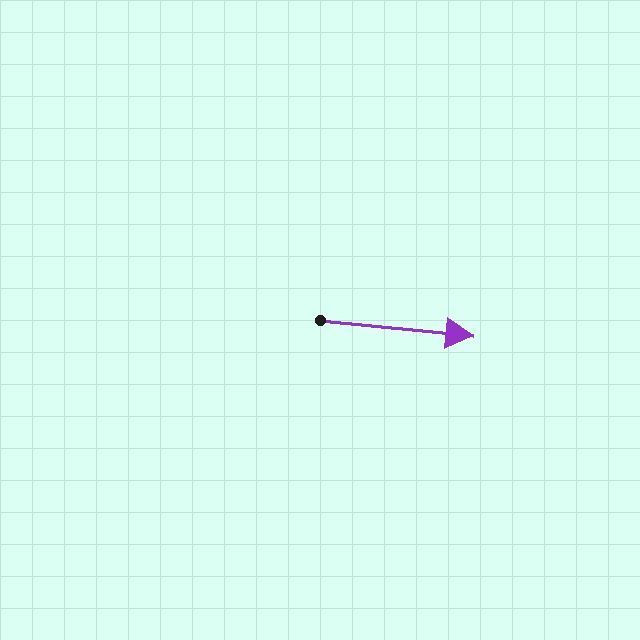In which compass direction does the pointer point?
East.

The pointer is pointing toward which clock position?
Roughly 3 o'clock.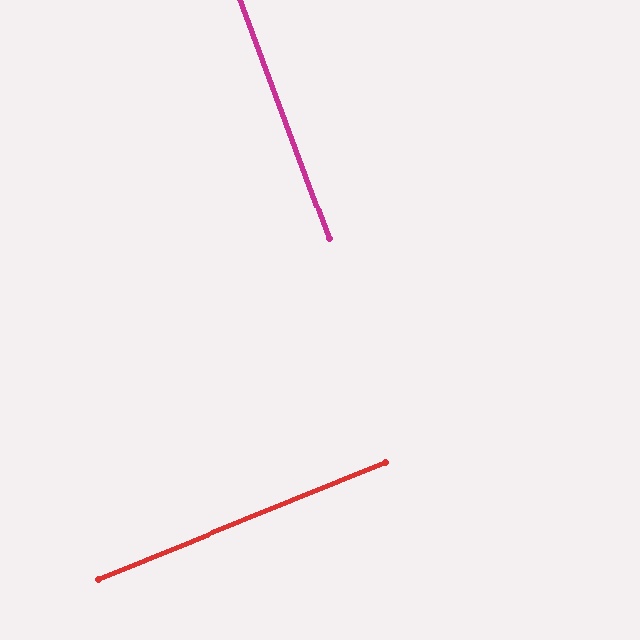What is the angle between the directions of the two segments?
Approximately 88 degrees.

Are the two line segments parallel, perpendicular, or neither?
Perpendicular — they meet at approximately 88°.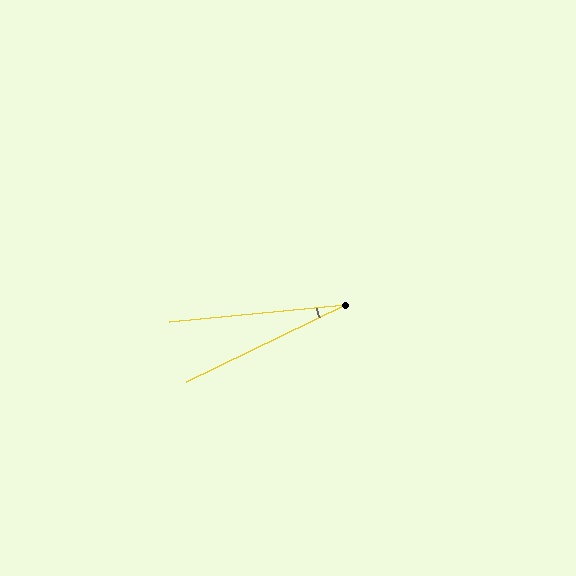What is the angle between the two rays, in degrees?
Approximately 20 degrees.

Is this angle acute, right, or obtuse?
It is acute.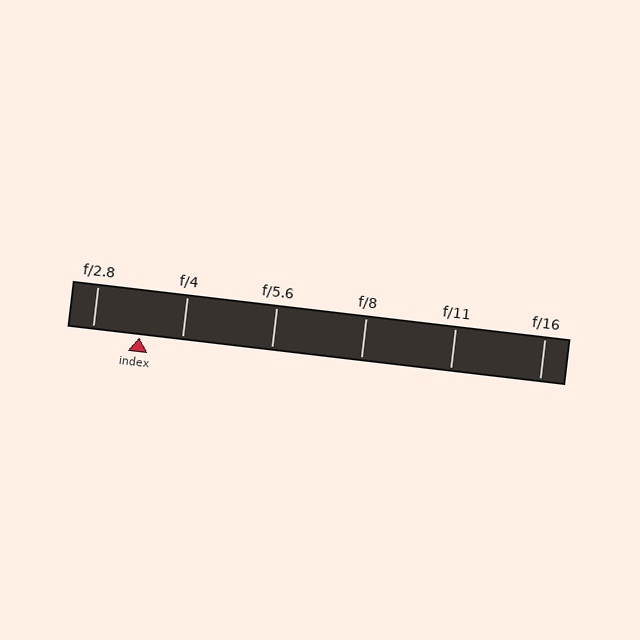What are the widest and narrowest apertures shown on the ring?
The widest aperture shown is f/2.8 and the narrowest is f/16.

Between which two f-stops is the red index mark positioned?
The index mark is between f/2.8 and f/4.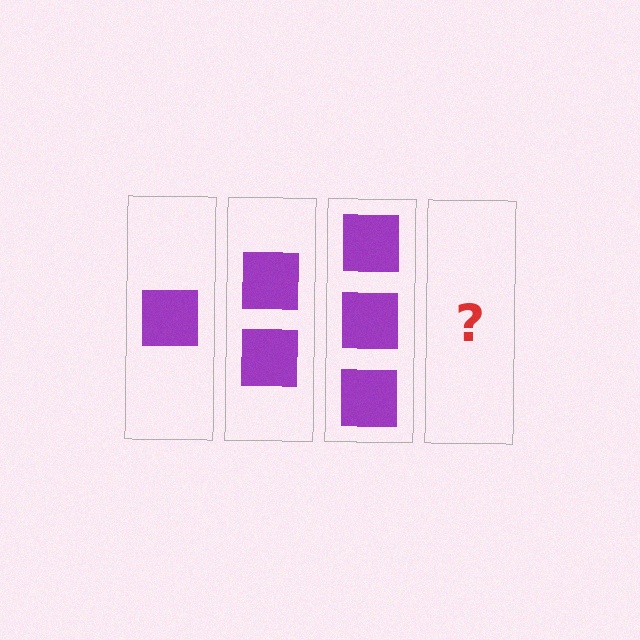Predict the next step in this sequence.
The next step is 4 squares.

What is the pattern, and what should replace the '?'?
The pattern is that each step adds one more square. The '?' should be 4 squares.